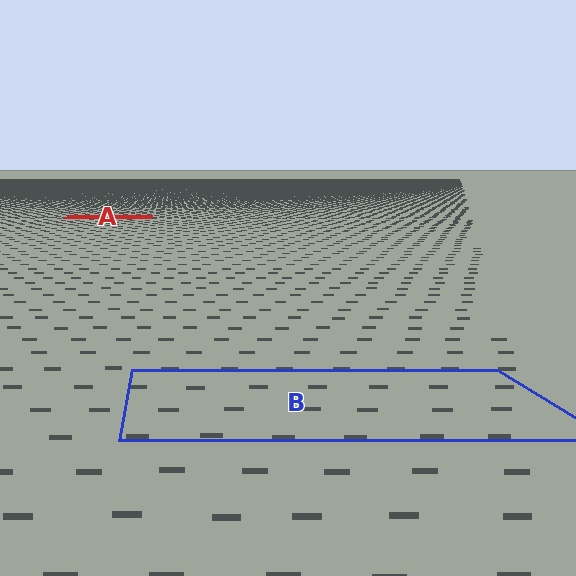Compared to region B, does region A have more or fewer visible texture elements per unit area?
Region A has more texture elements per unit area — they are packed more densely because it is farther away.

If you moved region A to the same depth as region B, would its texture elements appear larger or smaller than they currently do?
They would appear larger. At a closer depth, the same texture elements are projected at a bigger on-screen size.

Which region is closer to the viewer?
Region B is closer. The texture elements there are larger and more spread out.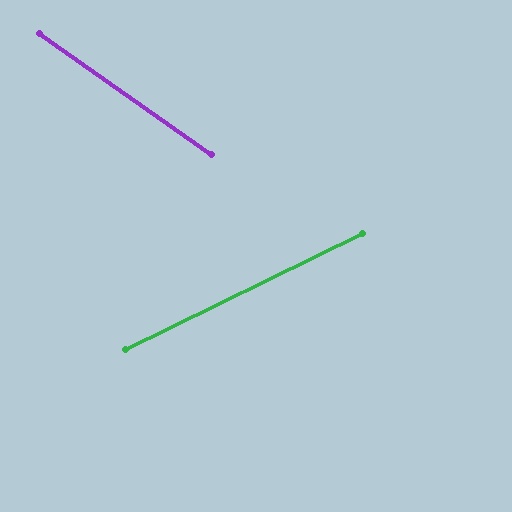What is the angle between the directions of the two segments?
Approximately 61 degrees.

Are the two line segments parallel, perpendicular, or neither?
Neither parallel nor perpendicular — they differ by about 61°.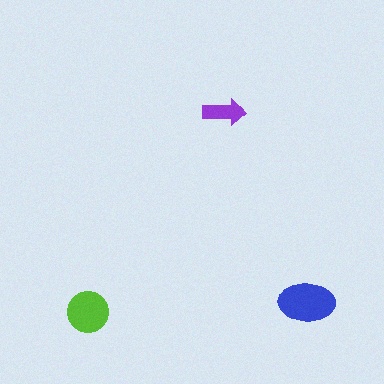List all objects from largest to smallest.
The blue ellipse, the lime circle, the purple arrow.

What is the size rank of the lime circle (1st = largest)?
2nd.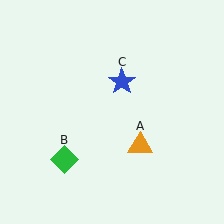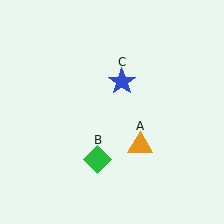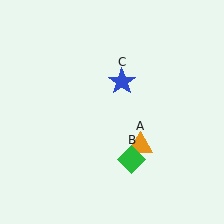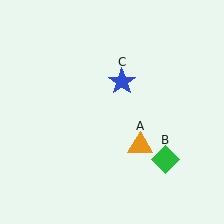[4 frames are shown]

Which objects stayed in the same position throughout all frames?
Orange triangle (object A) and blue star (object C) remained stationary.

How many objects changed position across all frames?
1 object changed position: green diamond (object B).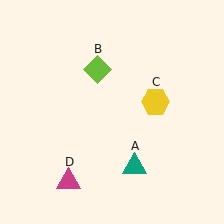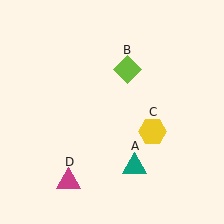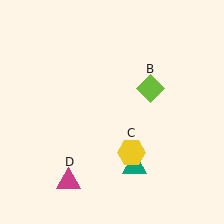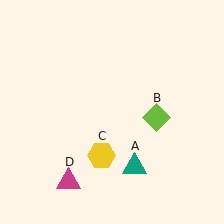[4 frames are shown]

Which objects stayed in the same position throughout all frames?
Teal triangle (object A) and magenta triangle (object D) remained stationary.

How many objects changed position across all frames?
2 objects changed position: lime diamond (object B), yellow hexagon (object C).